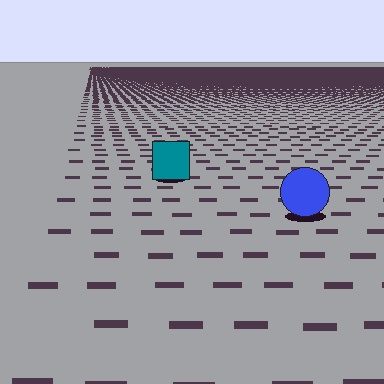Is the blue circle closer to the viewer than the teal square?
Yes. The blue circle is closer — you can tell from the texture gradient: the ground texture is coarser near it.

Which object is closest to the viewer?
The blue circle is closest. The texture marks near it are larger and more spread out.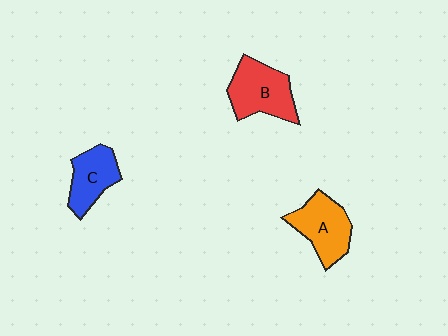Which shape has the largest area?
Shape B (red).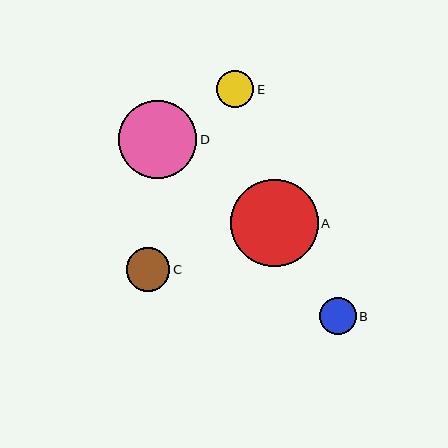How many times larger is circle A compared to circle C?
Circle A is approximately 2.0 times the size of circle C.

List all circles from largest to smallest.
From largest to smallest: A, D, C, B, E.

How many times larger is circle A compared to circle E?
Circle A is approximately 2.4 times the size of circle E.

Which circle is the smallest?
Circle E is the smallest with a size of approximately 37 pixels.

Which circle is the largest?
Circle A is the largest with a size of approximately 87 pixels.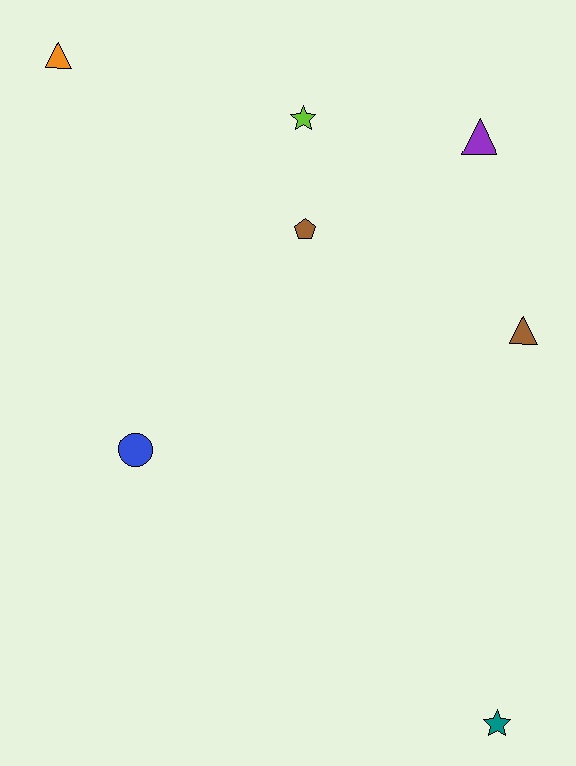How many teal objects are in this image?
There is 1 teal object.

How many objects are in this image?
There are 7 objects.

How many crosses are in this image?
There are no crosses.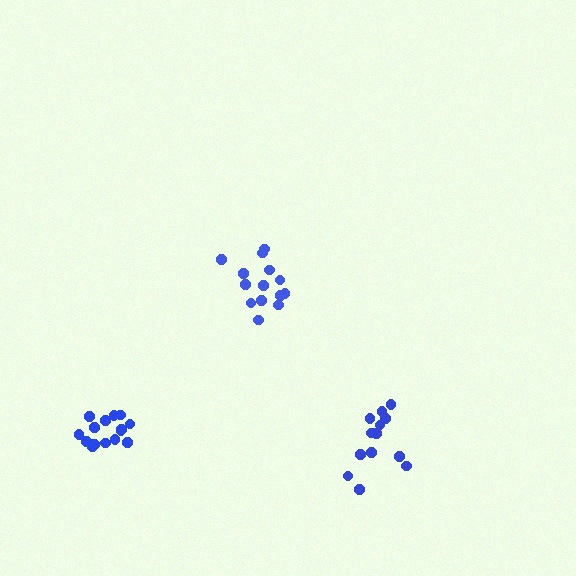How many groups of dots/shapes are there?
There are 3 groups.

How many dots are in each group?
Group 1: 14 dots, Group 2: 13 dots, Group 3: 15 dots (42 total).